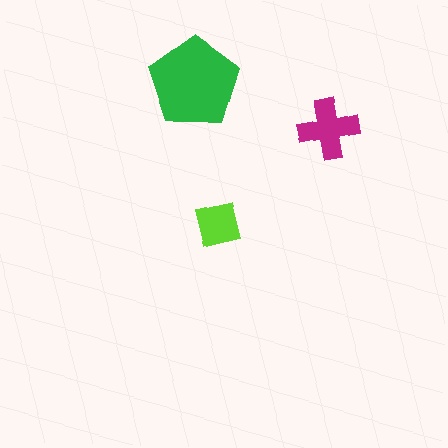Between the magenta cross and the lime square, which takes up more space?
The magenta cross.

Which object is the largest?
The green pentagon.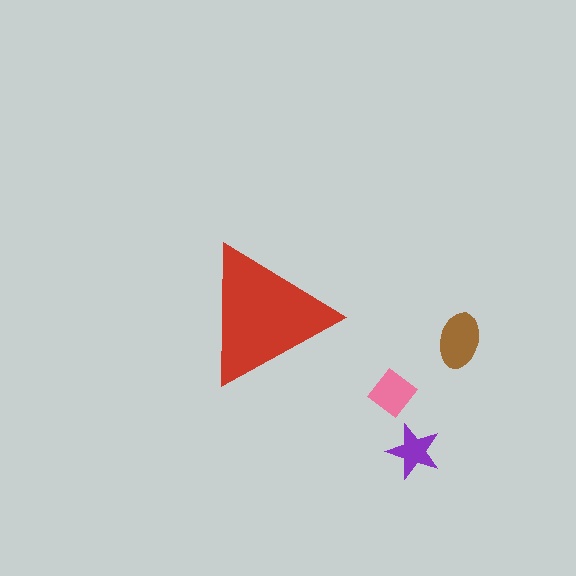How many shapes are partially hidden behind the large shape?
0 shapes are partially hidden.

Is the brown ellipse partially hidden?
No, the brown ellipse is fully visible.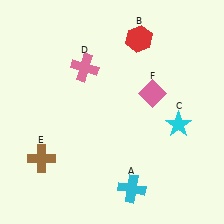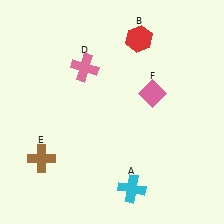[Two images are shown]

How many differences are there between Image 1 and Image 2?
There is 1 difference between the two images.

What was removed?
The cyan star (C) was removed in Image 2.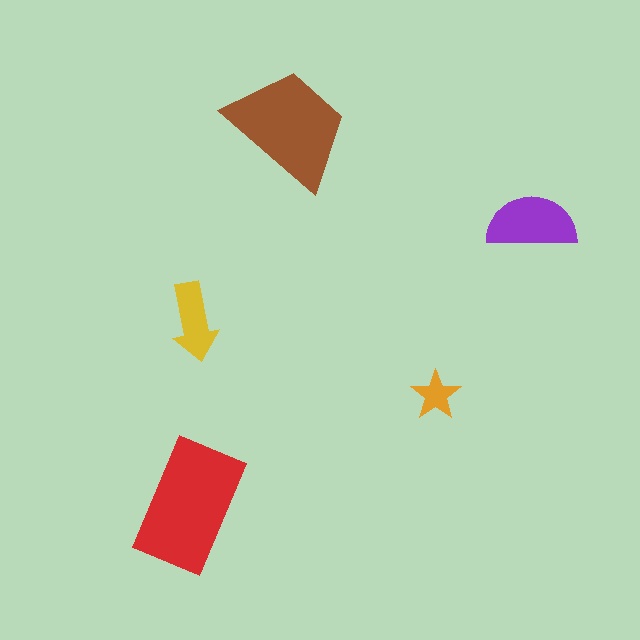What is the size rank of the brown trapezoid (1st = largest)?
2nd.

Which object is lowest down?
The red rectangle is bottommost.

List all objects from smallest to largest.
The orange star, the yellow arrow, the purple semicircle, the brown trapezoid, the red rectangle.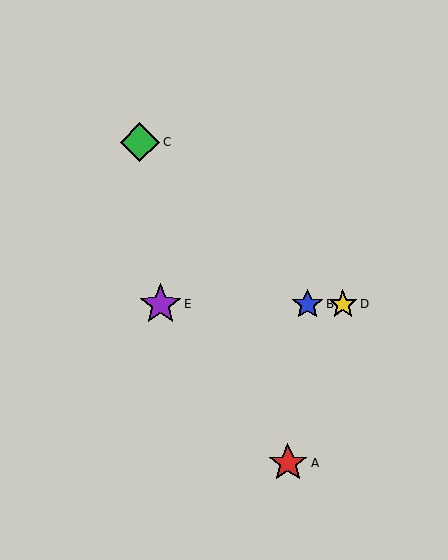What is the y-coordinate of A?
Object A is at y≈463.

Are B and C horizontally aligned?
No, B is at y≈304 and C is at y≈142.